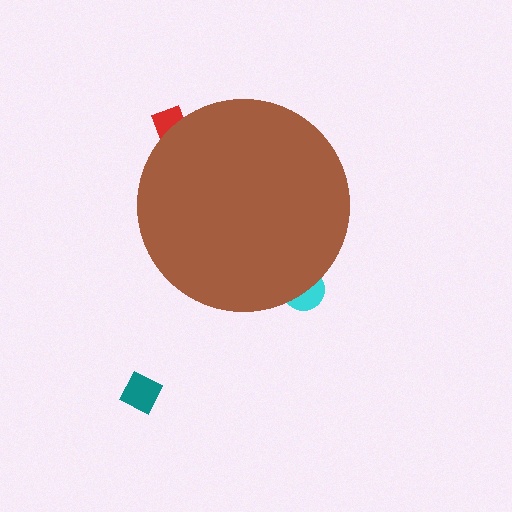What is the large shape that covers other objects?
A brown circle.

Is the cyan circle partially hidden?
Yes, the cyan circle is partially hidden behind the brown circle.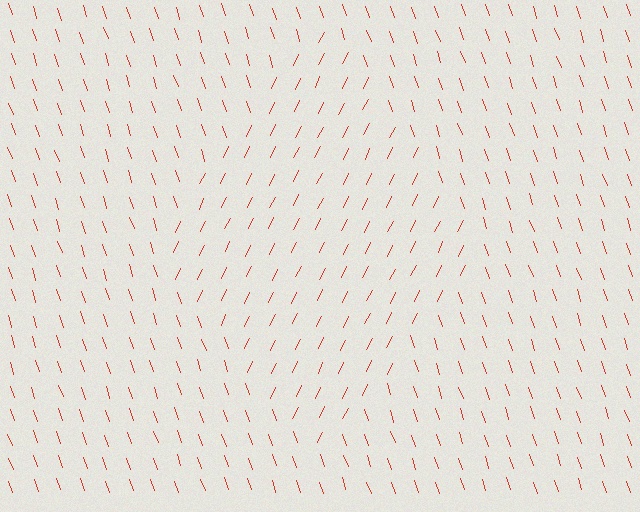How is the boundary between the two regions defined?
The boundary is defined purely by a change in line orientation (approximately 45 degrees difference). All lines are the same color and thickness.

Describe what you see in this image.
The image is filled with small red line segments. A diamond region in the image has lines oriented differently from the surrounding lines, creating a visible texture boundary.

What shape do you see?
I see a diamond.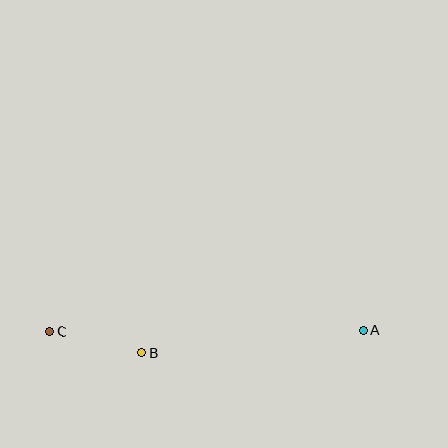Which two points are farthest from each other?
Points A and C are farthest from each other.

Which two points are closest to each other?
Points B and C are closest to each other.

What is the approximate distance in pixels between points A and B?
The distance between A and B is approximately 223 pixels.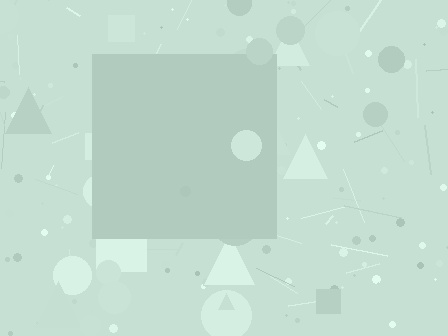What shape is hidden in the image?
A square is hidden in the image.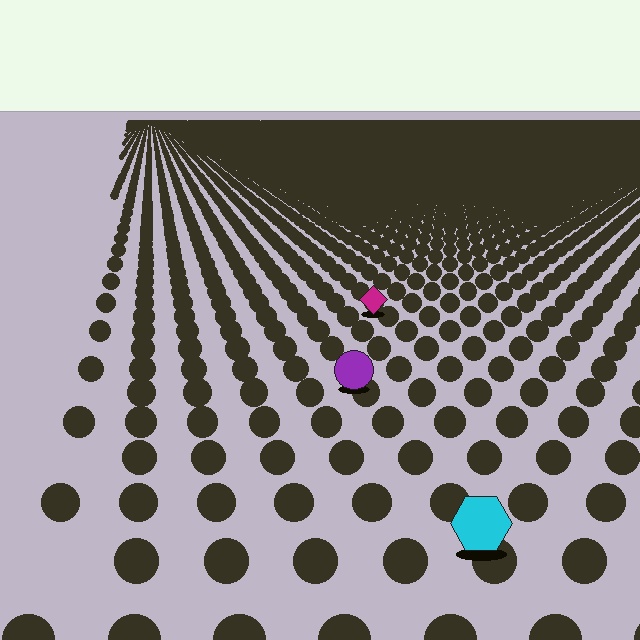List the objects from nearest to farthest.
From nearest to farthest: the cyan hexagon, the purple circle, the magenta diamond.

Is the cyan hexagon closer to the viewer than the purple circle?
Yes. The cyan hexagon is closer — you can tell from the texture gradient: the ground texture is coarser near it.